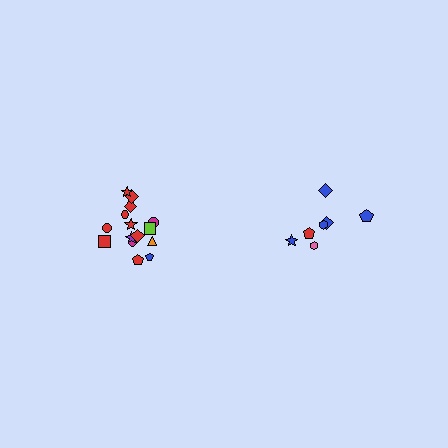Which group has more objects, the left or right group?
The left group.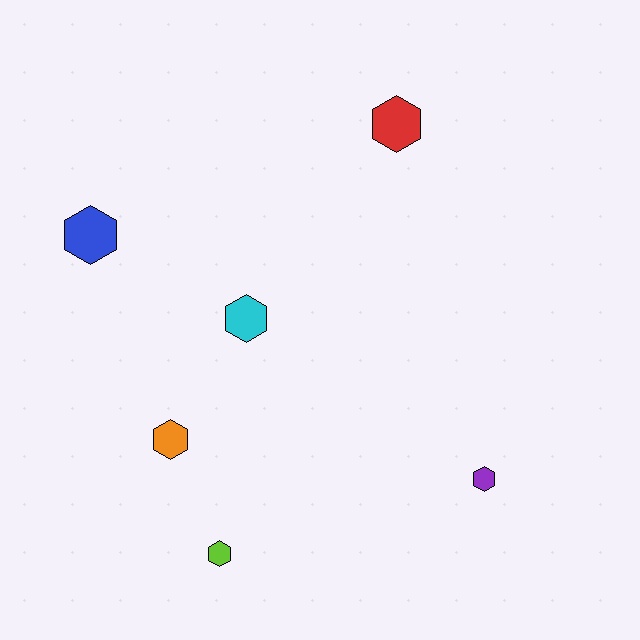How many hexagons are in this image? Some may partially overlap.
There are 6 hexagons.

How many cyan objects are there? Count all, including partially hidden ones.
There is 1 cyan object.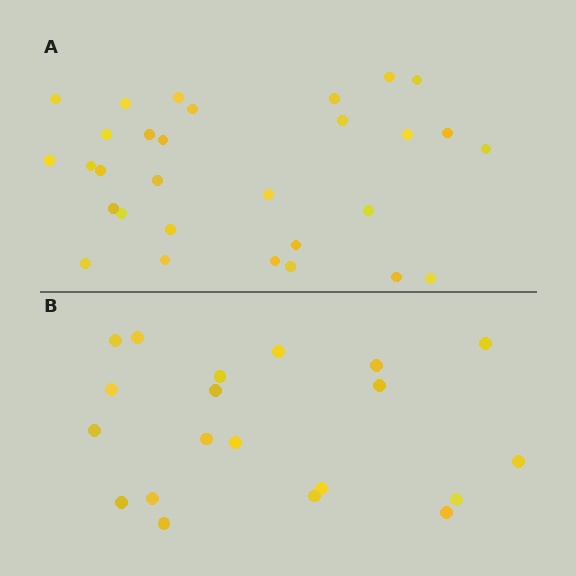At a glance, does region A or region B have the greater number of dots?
Region A (the top region) has more dots.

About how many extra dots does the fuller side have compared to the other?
Region A has roughly 10 or so more dots than region B.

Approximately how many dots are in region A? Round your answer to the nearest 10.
About 30 dots.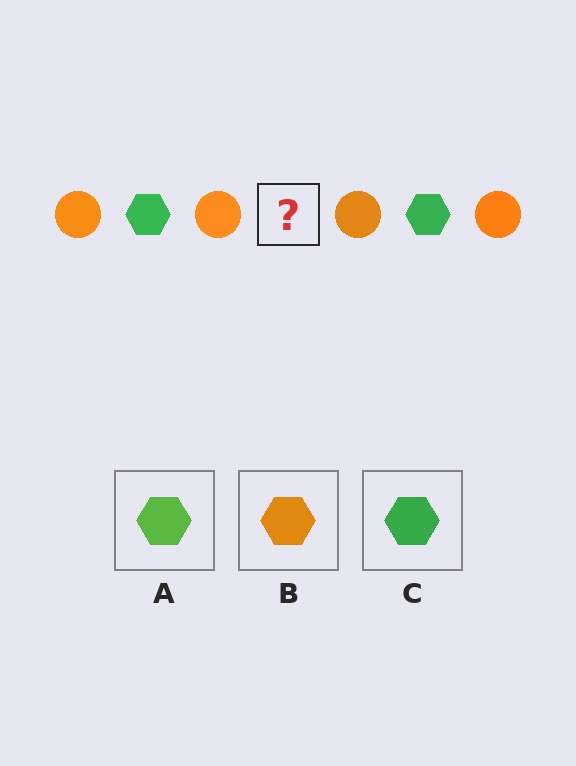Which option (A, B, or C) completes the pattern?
C.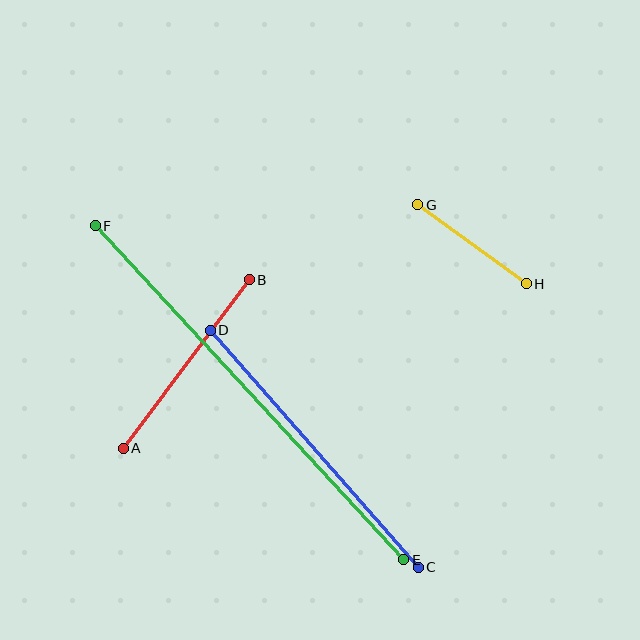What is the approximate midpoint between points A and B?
The midpoint is at approximately (186, 364) pixels.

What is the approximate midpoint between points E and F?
The midpoint is at approximately (250, 393) pixels.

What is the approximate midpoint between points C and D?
The midpoint is at approximately (314, 449) pixels.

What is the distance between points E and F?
The distance is approximately 455 pixels.